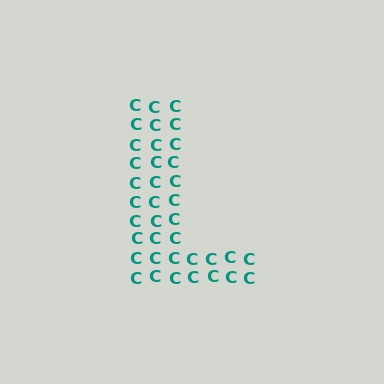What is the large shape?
The large shape is the letter L.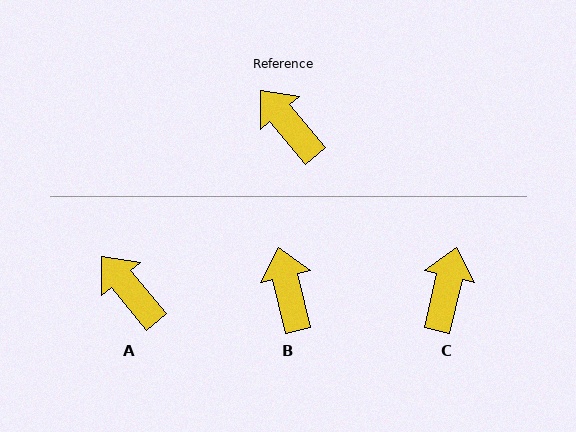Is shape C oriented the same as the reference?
No, it is off by about 53 degrees.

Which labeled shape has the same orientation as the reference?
A.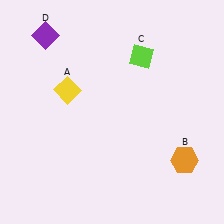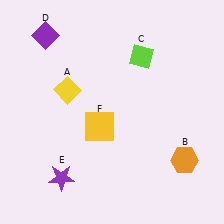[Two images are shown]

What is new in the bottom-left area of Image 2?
A yellow square (F) was added in the bottom-left area of Image 2.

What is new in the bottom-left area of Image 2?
A purple star (E) was added in the bottom-left area of Image 2.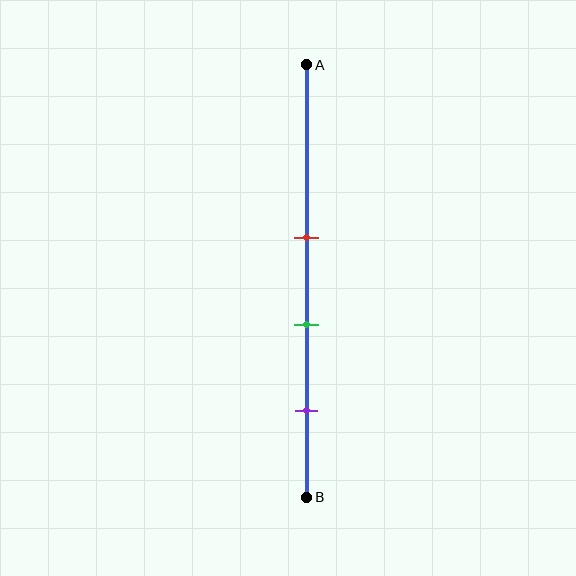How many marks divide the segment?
There are 3 marks dividing the segment.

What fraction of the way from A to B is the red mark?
The red mark is approximately 40% (0.4) of the way from A to B.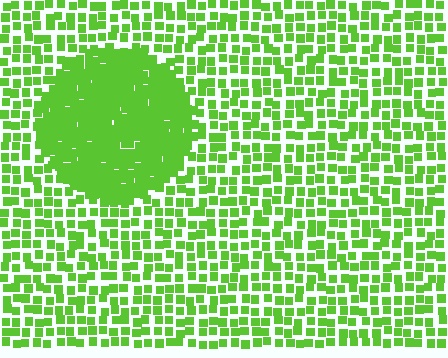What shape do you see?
I see a circle.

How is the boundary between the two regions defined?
The boundary is defined by a change in element density (approximately 2.4x ratio). All elements are the same color, size, and shape.